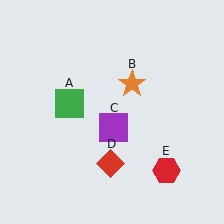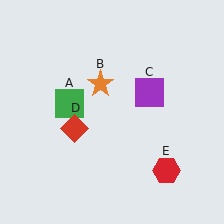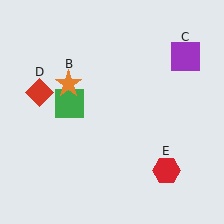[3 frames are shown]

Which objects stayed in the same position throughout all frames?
Green square (object A) and red hexagon (object E) remained stationary.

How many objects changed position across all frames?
3 objects changed position: orange star (object B), purple square (object C), red diamond (object D).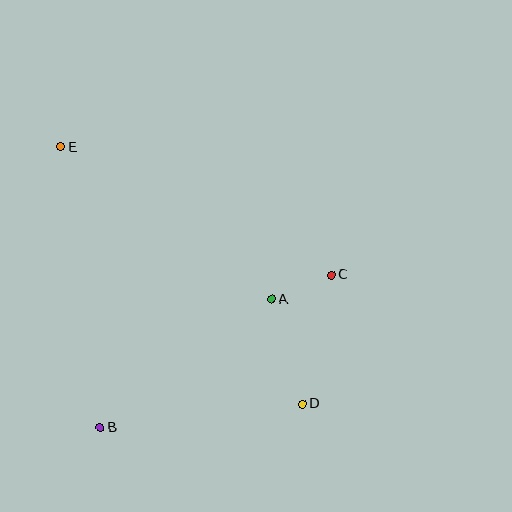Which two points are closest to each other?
Points A and C are closest to each other.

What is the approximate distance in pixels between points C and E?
The distance between C and E is approximately 299 pixels.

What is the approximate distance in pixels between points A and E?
The distance between A and E is approximately 260 pixels.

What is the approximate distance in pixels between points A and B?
The distance between A and B is approximately 214 pixels.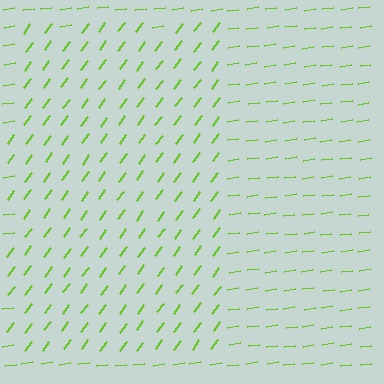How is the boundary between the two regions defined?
The boundary is defined purely by a change in line orientation (approximately 45 degrees difference). All lines are the same color and thickness.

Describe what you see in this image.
The image is filled with small lime line segments. A rectangle region in the image has lines oriented differently from the surrounding lines, creating a visible texture boundary.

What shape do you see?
I see a rectangle.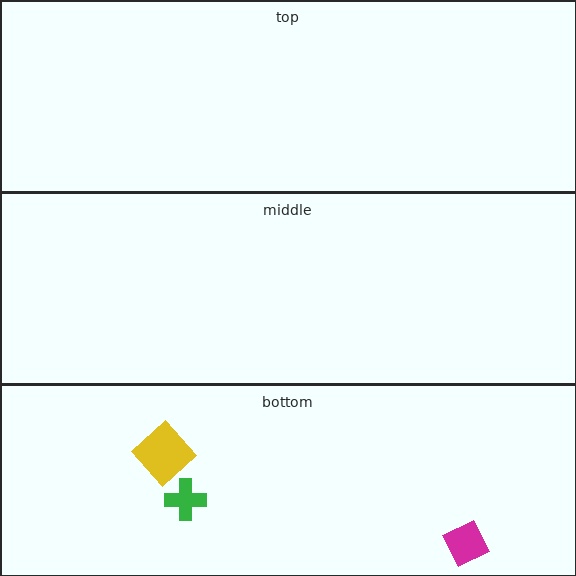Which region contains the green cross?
The bottom region.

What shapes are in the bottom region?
The yellow diamond, the magenta diamond, the green cross.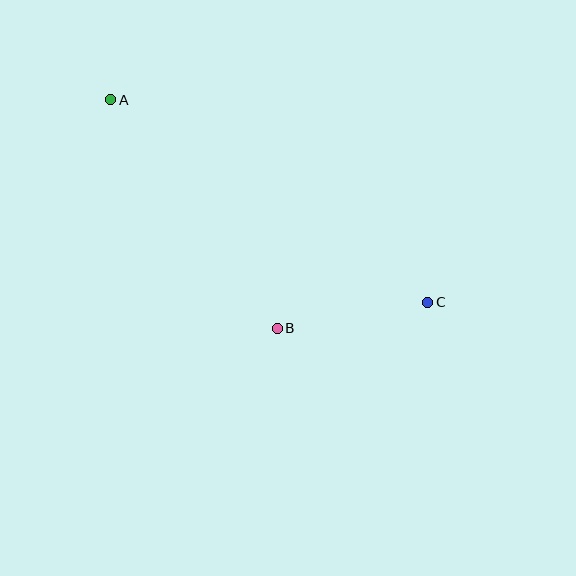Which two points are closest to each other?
Points B and C are closest to each other.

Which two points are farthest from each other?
Points A and C are farthest from each other.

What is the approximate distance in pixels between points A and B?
The distance between A and B is approximately 283 pixels.